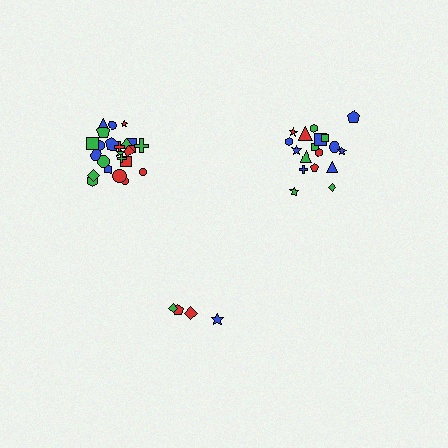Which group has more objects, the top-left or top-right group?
The top-left group.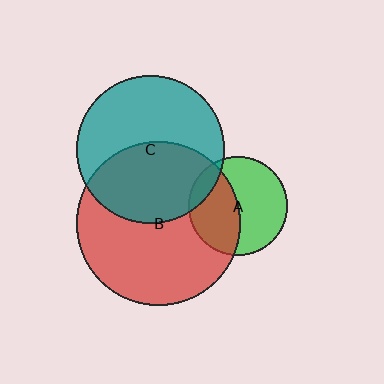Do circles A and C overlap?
Yes.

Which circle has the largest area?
Circle B (red).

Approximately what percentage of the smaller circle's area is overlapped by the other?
Approximately 10%.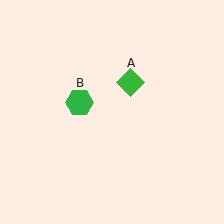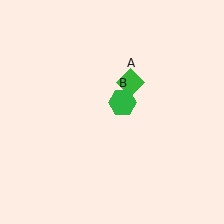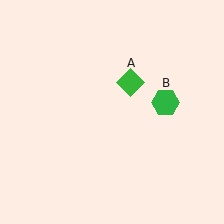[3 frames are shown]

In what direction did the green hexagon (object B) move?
The green hexagon (object B) moved right.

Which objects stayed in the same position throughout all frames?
Green diamond (object A) remained stationary.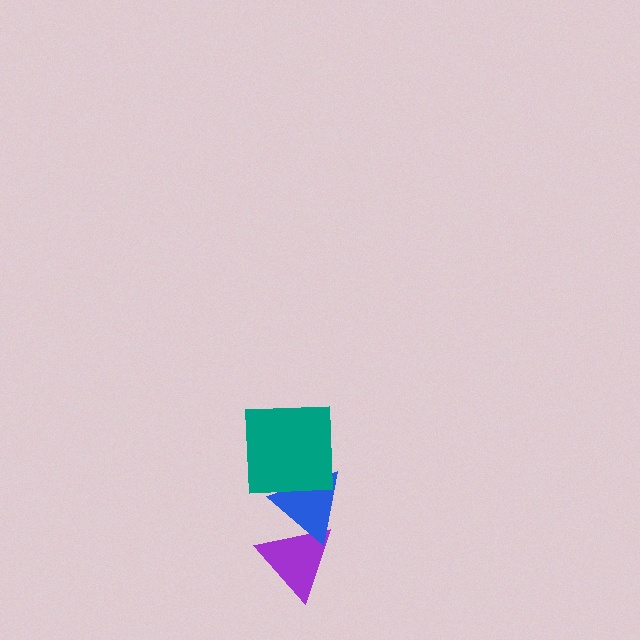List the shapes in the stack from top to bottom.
From top to bottom: the teal square, the blue triangle, the purple triangle.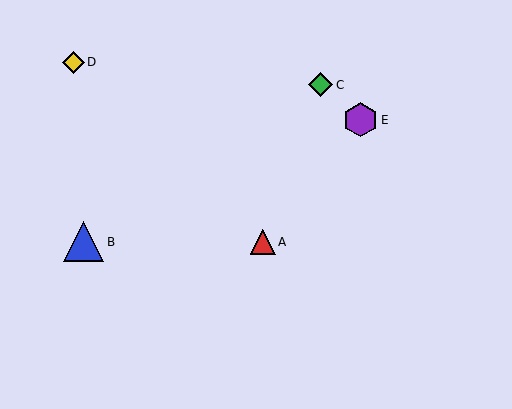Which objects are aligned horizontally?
Objects A, B are aligned horizontally.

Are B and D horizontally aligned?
No, B is at y≈242 and D is at y≈62.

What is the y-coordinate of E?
Object E is at y≈120.